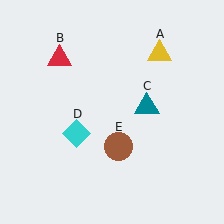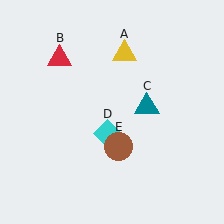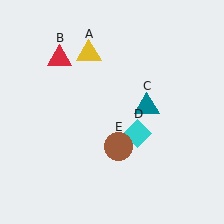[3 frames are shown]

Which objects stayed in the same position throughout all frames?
Red triangle (object B) and teal triangle (object C) and brown circle (object E) remained stationary.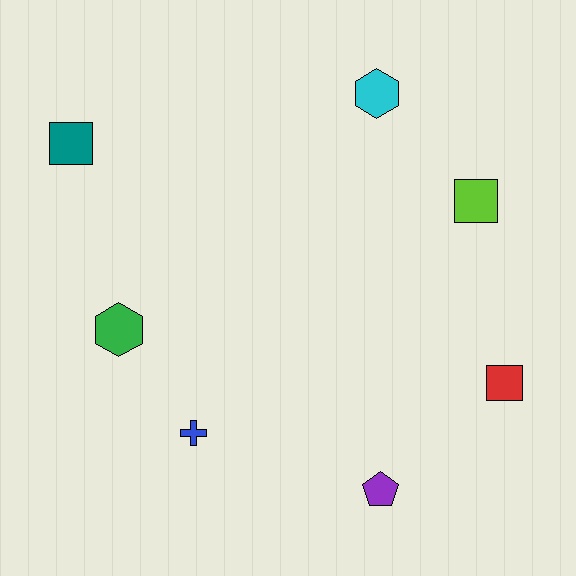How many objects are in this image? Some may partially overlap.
There are 7 objects.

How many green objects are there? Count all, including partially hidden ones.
There is 1 green object.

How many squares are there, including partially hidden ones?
There are 3 squares.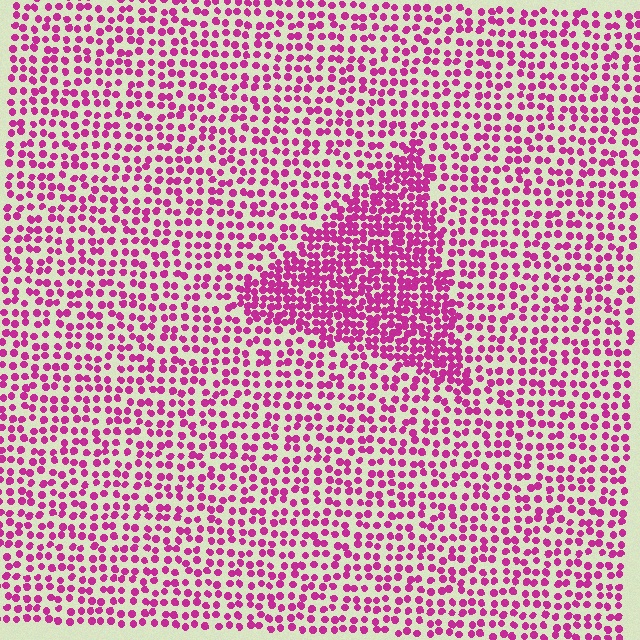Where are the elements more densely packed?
The elements are more densely packed inside the triangle boundary.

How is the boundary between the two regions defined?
The boundary is defined by a change in element density (approximately 1.9x ratio). All elements are the same color, size, and shape.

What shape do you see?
I see a triangle.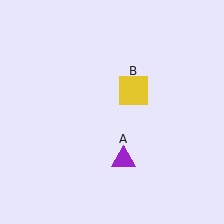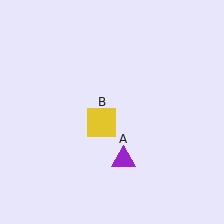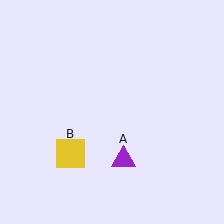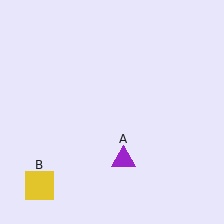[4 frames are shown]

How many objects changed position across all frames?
1 object changed position: yellow square (object B).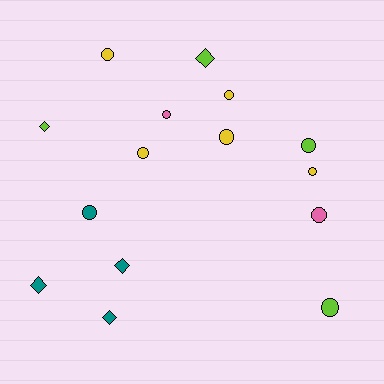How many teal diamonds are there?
There are 3 teal diamonds.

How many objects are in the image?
There are 15 objects.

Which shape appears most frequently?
Circle, with 10 objects.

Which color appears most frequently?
Yellow, with 5 objects.